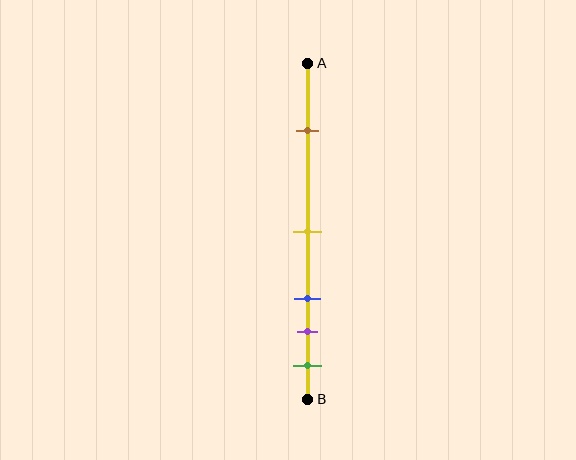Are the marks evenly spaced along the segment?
No, the marks are not evenly spaced.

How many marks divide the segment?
There are 5 marks dividing the segment.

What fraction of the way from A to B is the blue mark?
The blue mark is approximately 70% (0.7) of the way from A to B.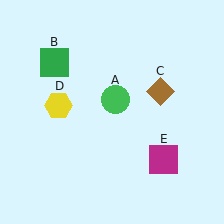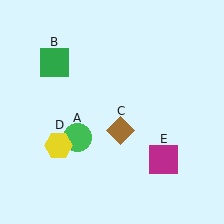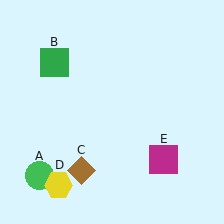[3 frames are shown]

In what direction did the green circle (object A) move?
The green circle (object A) moved down and to the left.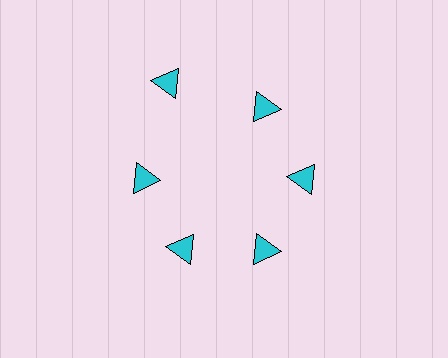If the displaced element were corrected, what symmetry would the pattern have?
It would have 6-fold rotational symmetry — the pattern would map onto itself every 60 degrees.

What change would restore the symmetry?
The symmetry would be restored by moving it inward, back onto the ring so that all 6 triangles sit at equal angles and equal distance from the center.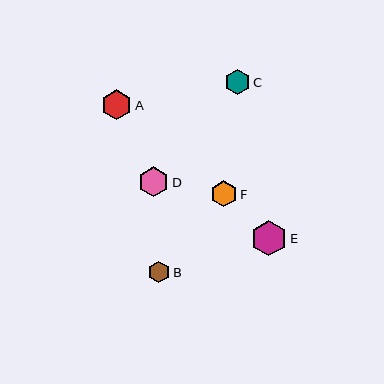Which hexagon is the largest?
Hexagon E is the largest with a size of approximately 36 pixels.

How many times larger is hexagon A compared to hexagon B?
Hexagon A is approximately 1.4 times the size of hexagon B.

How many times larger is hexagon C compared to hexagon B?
Hexagon C is approximately 1.2 times the size of hexagon B.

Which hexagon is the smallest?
Hexagon B is the smallest with a size of approximately 22 pixels.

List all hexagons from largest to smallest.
From largest to smallest: E, A, D, F, C, B.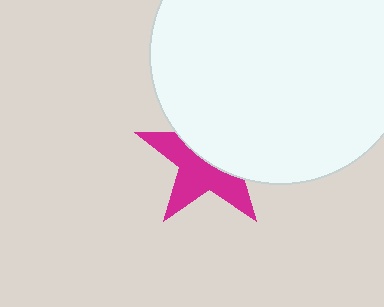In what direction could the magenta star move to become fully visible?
The magenta star could move down. That would shift it out from behind the white circle entirely.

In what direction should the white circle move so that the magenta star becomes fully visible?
The white circle should move up. That is the shortest direction to clear the overlap and leave the magenta star fully visible.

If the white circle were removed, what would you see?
You would see the complete magenta star.